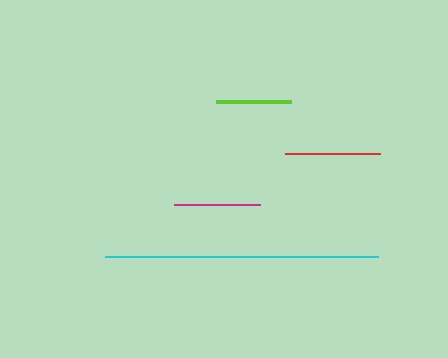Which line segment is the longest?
The cyan line is the longest at approximately 273 pixels.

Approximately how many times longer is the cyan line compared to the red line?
The cyan line is approximately 2.9 times the length of the red line.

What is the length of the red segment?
The red segment is approximately 94 pixels long.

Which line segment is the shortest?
The lime line is the shortest at approximately 75 pixels.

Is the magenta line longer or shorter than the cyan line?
The cyan line is longer than the magenta line.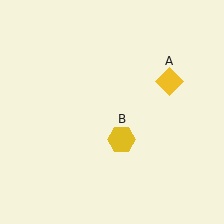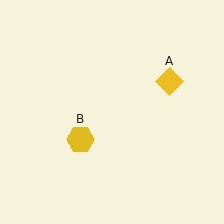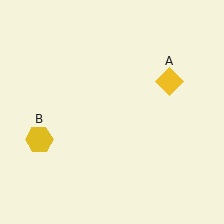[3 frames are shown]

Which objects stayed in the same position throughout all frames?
Yellow diamond (object A) remained stationary.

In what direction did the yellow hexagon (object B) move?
The yellow hexagon (object B) moved left.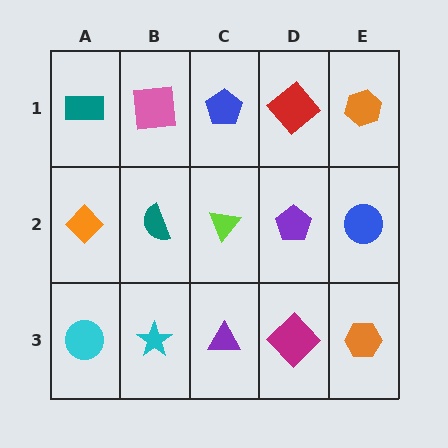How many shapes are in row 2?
5 shapes.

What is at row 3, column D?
A magenta diamond.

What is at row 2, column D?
A purple pentagon.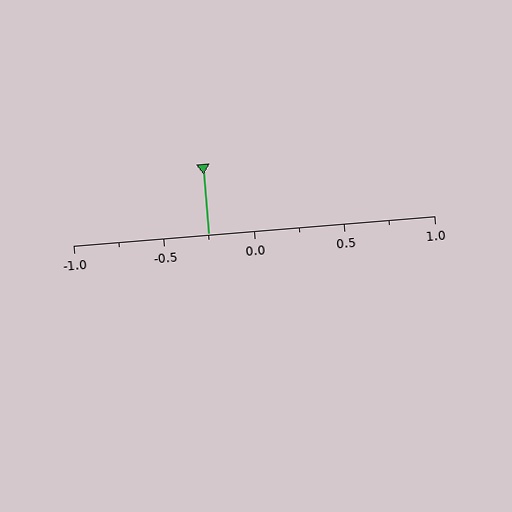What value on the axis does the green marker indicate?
The marker indicates approximately -0.25.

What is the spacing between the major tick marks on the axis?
The major ticks are spaced 0.5 apart.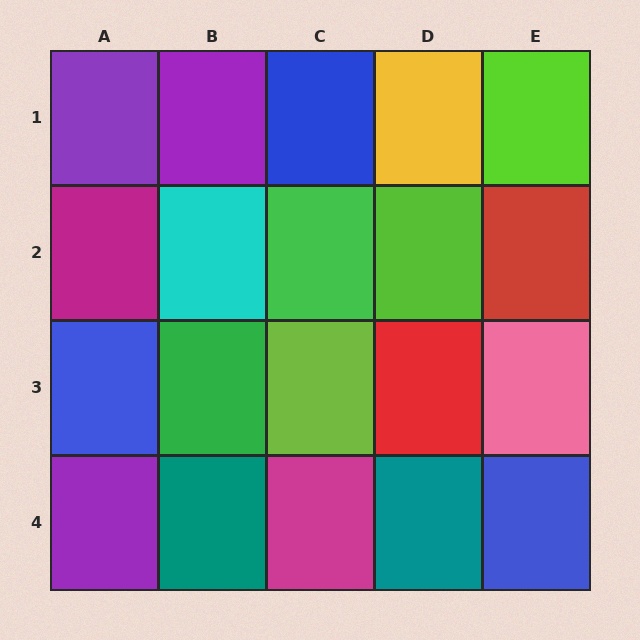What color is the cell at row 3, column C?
Lime.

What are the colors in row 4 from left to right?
Purple, teal, magenta, teal, blue.